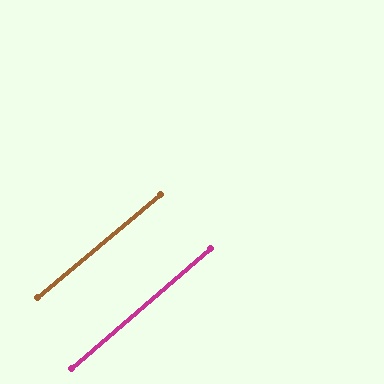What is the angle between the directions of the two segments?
Approximately 0 degrees.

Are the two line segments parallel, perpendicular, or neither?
Parallel — their directions differ by only 0.5°.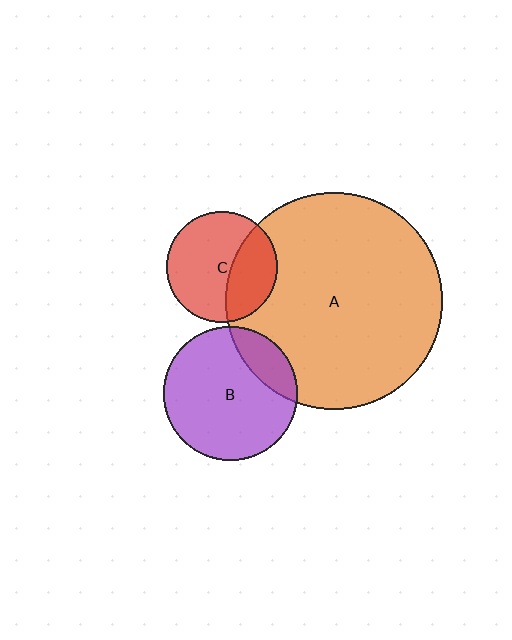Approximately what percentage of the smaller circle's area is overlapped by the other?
Approximately 35%.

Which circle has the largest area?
Circle A (orange).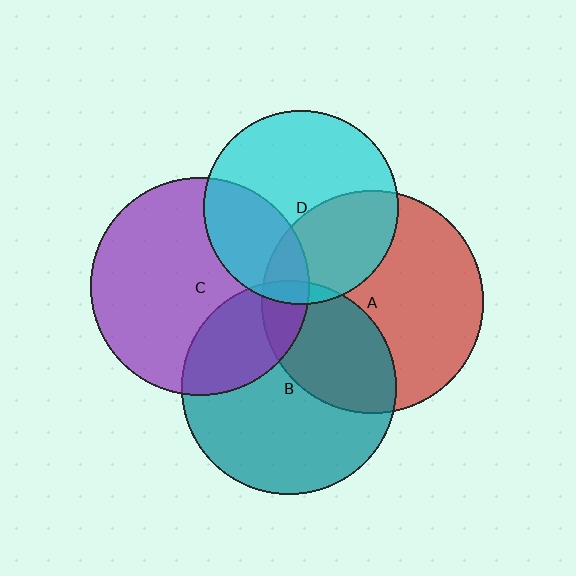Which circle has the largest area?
Circle A (red).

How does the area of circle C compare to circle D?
Approximately 1.3 times.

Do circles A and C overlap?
Yes.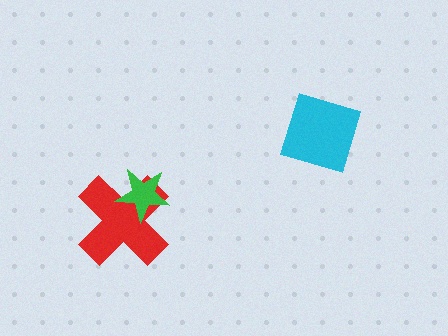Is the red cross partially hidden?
Yes, it is partially covered by another shape.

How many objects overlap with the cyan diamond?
0 objects overlap with the cyan diamond.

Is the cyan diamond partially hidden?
No, no other shape covers it.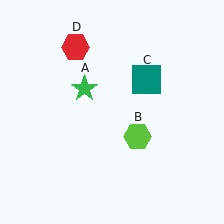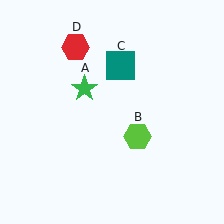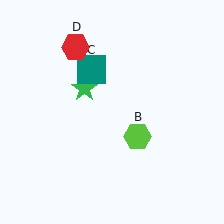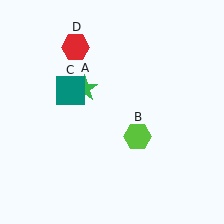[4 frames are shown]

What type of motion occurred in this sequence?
The teal square (object C) rotated counterclockwise around the center of the scene.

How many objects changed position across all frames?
1 object changed position: teal square (object C).